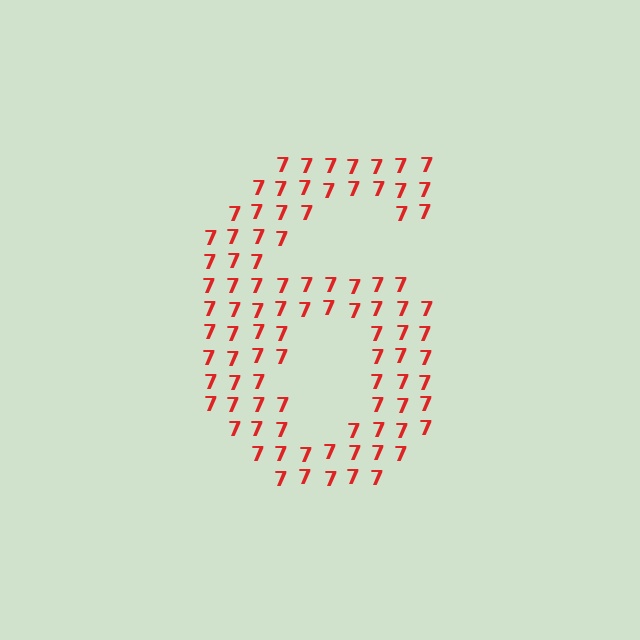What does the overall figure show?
The overall figure shows the digit 6.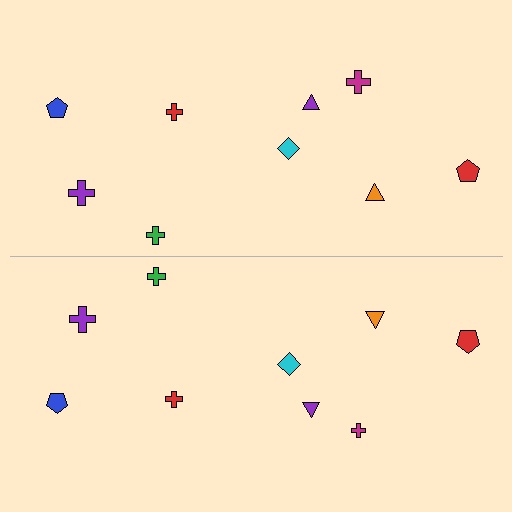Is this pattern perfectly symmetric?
No, the pattern is not perfectly symmetric. The magenta cross on the bottom side has a different size than its mirror counterpart.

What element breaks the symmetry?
The magenta cross on the bottom side has a different size than its mirror counterpart.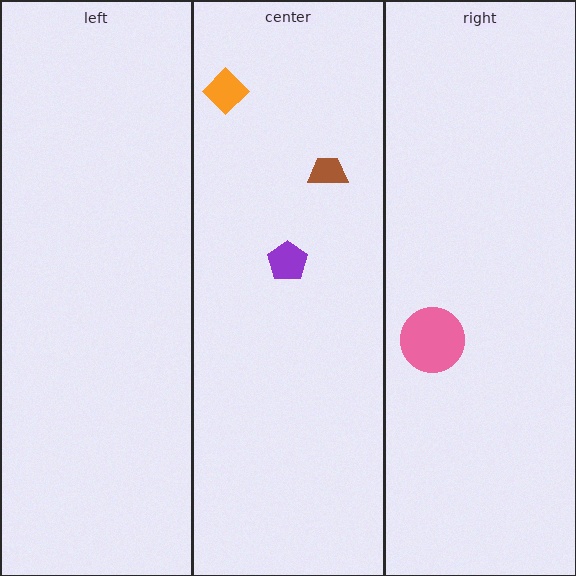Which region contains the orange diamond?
The center region.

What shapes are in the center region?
The orange diamond, the brown trapezoid, the purple pentagon.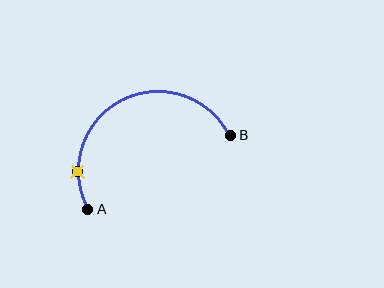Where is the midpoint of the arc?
The arc midpoint is the point on the curve farthest from the straight line joining A and B. It sits above that line.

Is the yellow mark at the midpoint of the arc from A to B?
No. The yellow mark lies on the arc but is closer to endpoint A. The arc midpoint would be at the point on the curve equidistant along the arc from both A and B.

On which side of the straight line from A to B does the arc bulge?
The arc bulges above the straight line connecting A and B.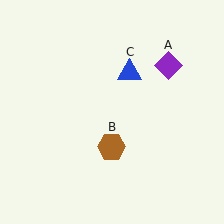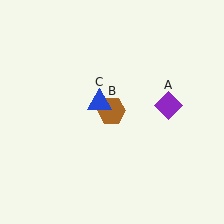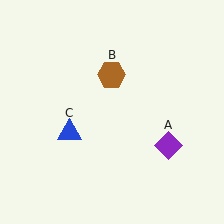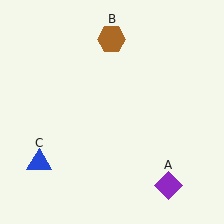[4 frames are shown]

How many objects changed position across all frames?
3 objects changed position: purple diamond (object A), brown hexagon (object B), blue triangle (object C).